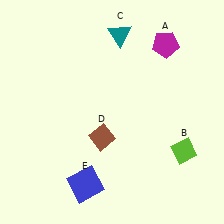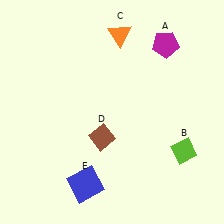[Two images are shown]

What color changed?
The triangle (C) changed from teal in Image 1 to orange in Image 2.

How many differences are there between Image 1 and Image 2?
There is 1 difference between the two images.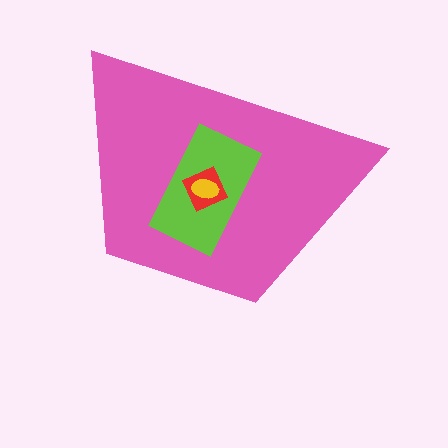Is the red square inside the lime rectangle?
Yes.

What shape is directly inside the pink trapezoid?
The lime rectangle.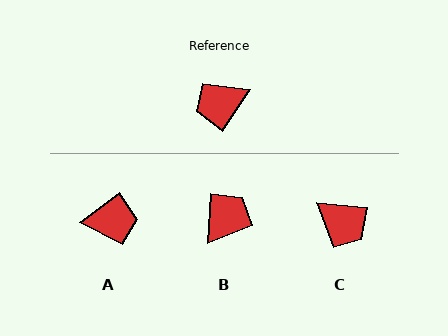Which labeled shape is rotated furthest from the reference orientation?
A, about 160 degrees away.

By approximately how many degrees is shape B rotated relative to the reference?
Approximately 150 degrees clockwise.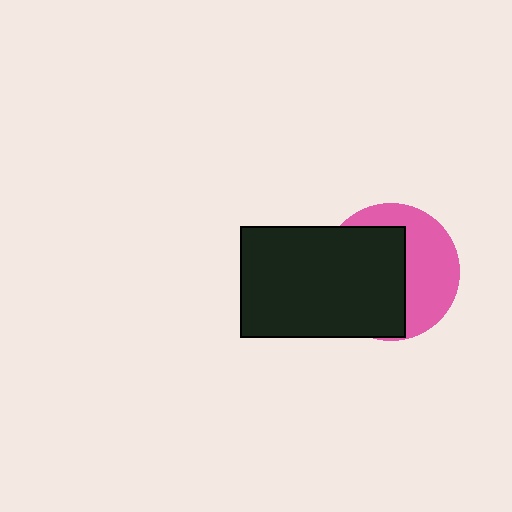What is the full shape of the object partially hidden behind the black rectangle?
The partially hidden object is a pink circle.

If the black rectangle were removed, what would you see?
You would see the complete pink circle.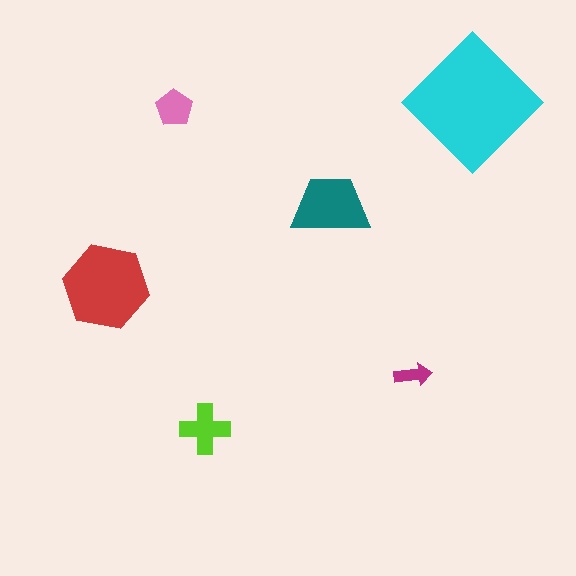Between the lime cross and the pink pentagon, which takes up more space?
The lime cross.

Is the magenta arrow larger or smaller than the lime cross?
Smaller.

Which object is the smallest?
The magenta arrow.